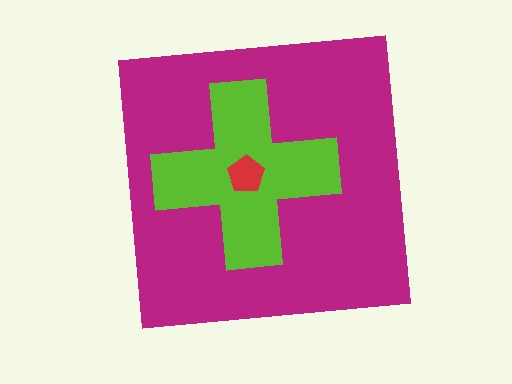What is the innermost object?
The red pentagon.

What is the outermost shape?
The magenta square.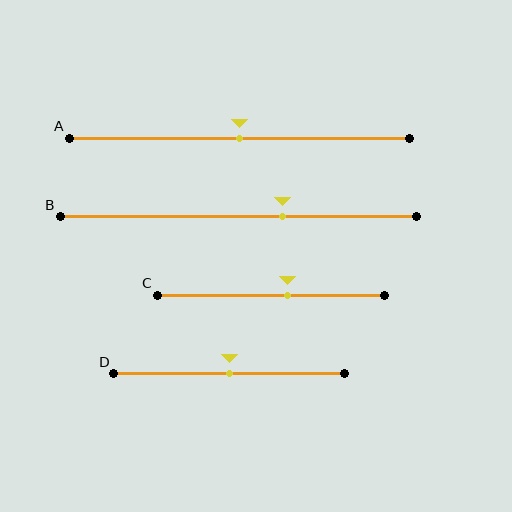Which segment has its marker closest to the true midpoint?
Segment A has its marker closest to the true midpoint.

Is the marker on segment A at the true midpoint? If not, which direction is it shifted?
Yes, the marker on segment A is at the true midpoint.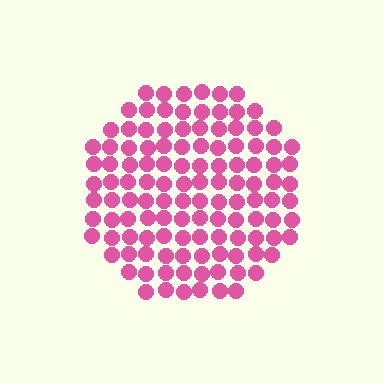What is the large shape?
The large shape is a circle.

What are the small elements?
The small elements are circles.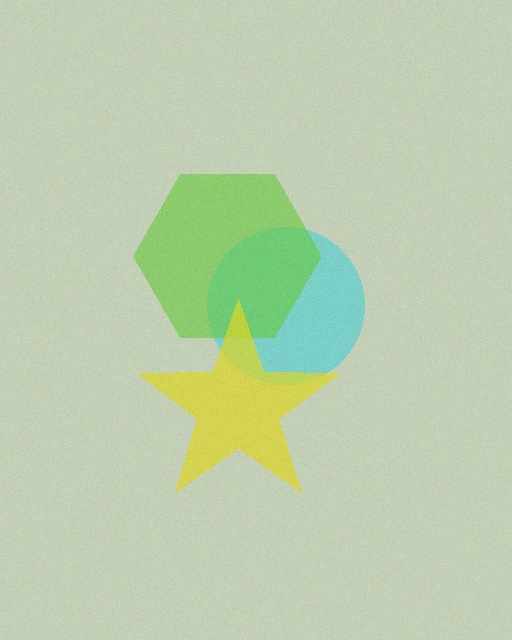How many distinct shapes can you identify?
There are 3 distinct shapes: a cyan circle, a lime hexagon, a yellow star.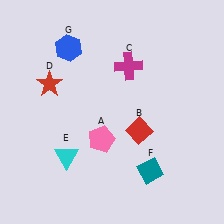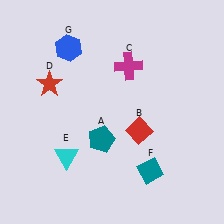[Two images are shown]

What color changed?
The pentagon (A) changed from pink in Image 1 to teal in Image 2.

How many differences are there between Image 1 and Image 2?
There is 1 difference between the two images.